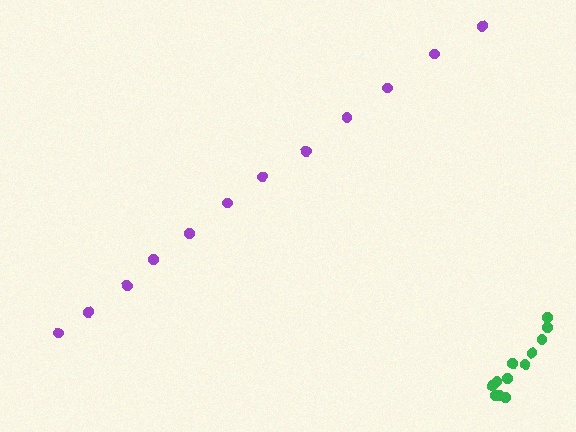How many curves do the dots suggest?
There are 2 distinct paths.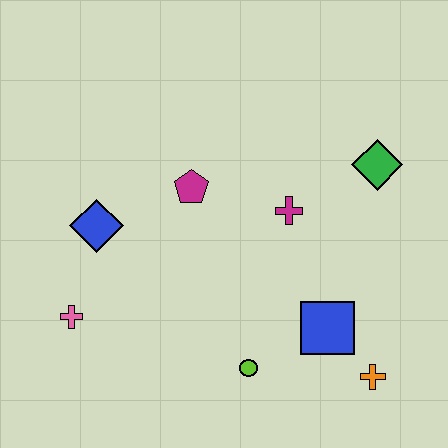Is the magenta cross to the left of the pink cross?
No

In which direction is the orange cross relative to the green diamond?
The orange cross is below the green diamond.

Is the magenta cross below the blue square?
No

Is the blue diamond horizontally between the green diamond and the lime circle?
No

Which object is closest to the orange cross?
The blue square is closest to the orange cross.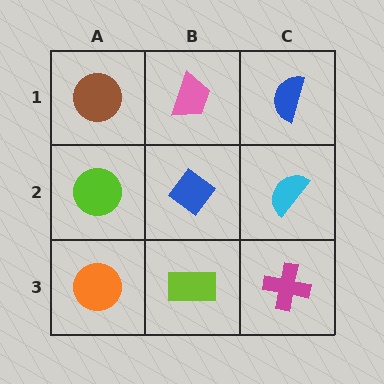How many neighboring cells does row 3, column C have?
2.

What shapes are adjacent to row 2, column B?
A pink trapezoid (row 1, column B), a lime rectangle (row 3, column B), a lime circle (row 2, column A), a cyan semicircle (row 2, column C).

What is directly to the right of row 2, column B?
A cyan semicircle.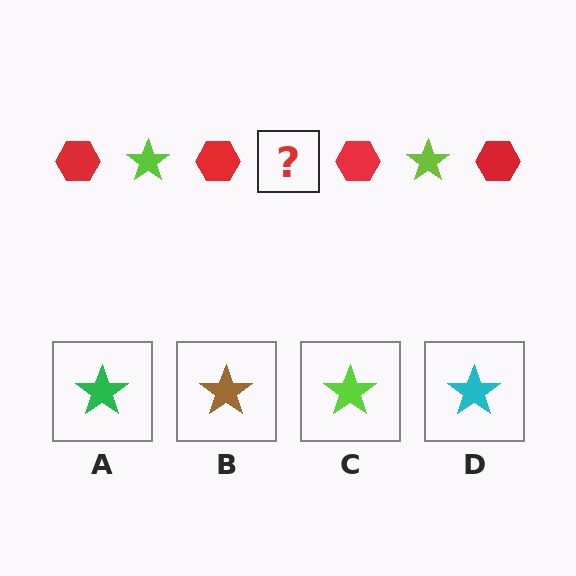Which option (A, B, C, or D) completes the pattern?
C.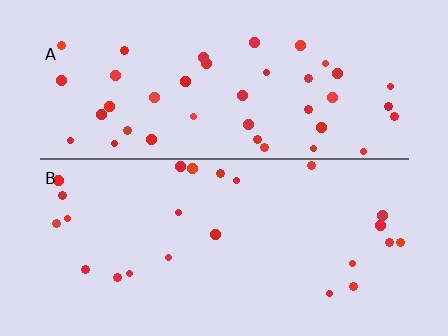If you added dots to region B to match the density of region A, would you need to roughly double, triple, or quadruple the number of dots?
Approximately double.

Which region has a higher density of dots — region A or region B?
A (the top).